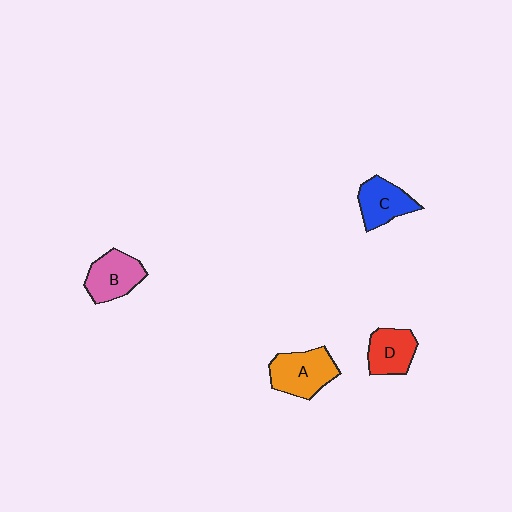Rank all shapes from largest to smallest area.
From largest to smallest: A (orange), B (pink), C (blue), D (red).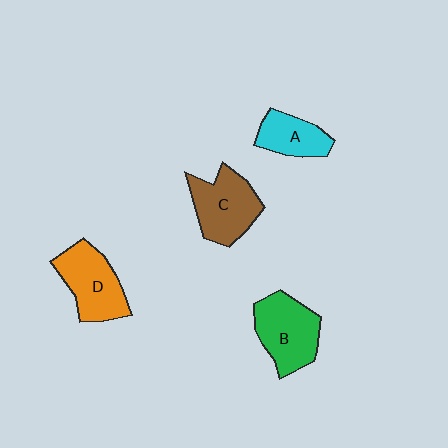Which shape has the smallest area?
Shape A (cyan).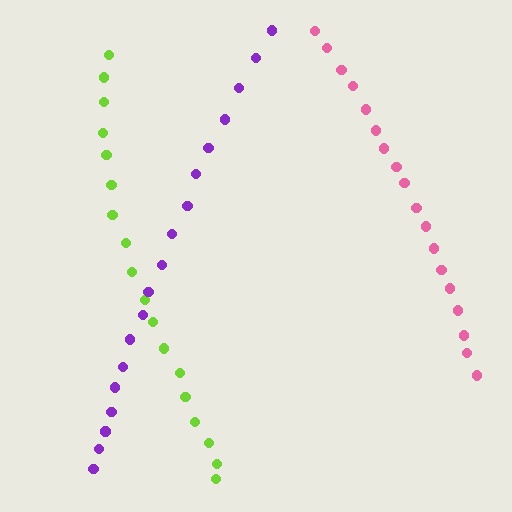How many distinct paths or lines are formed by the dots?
There are 3 distinct paths.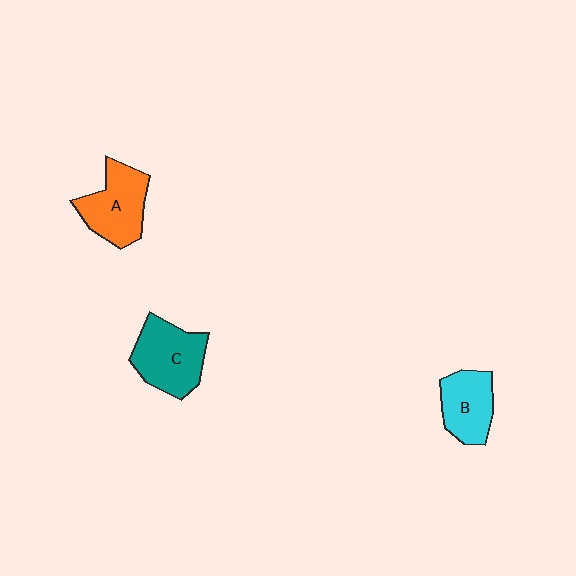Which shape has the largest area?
Shape C (teal).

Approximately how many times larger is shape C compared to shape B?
Approximately 1.3 times.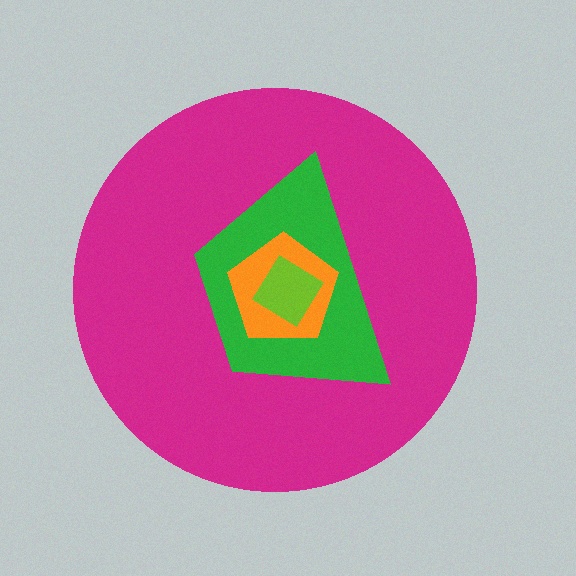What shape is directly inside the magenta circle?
The green trapezoid.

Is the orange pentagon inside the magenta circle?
Yes.